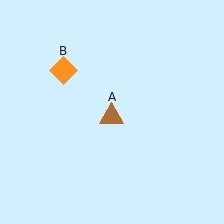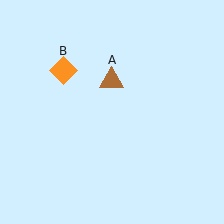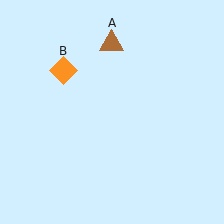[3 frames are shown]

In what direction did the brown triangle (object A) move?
The brown triangle (object A) moved up.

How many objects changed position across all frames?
1 object changed position: brown triangle (object A).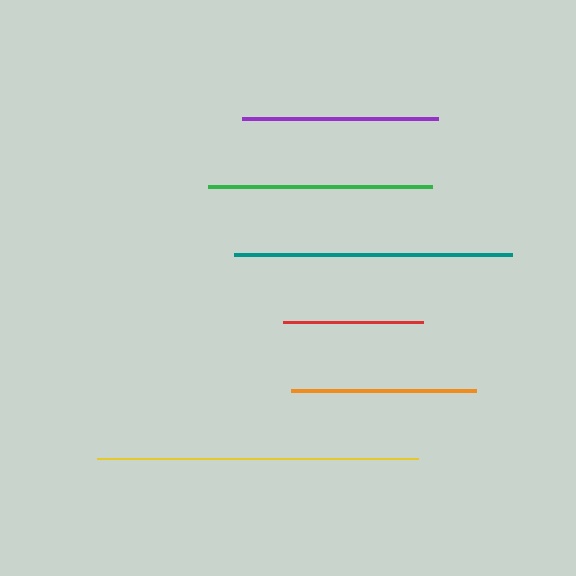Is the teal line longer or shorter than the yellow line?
The yellow line is longer than the teal line.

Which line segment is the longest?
The yellow line is the longest at approximately 321 pixels.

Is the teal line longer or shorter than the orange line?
The teal line is longer than the orange line.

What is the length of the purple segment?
The purple segment is approximately 196 pixels long.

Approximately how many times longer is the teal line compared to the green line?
The teal line is approximately 1.2 times the length of the green line.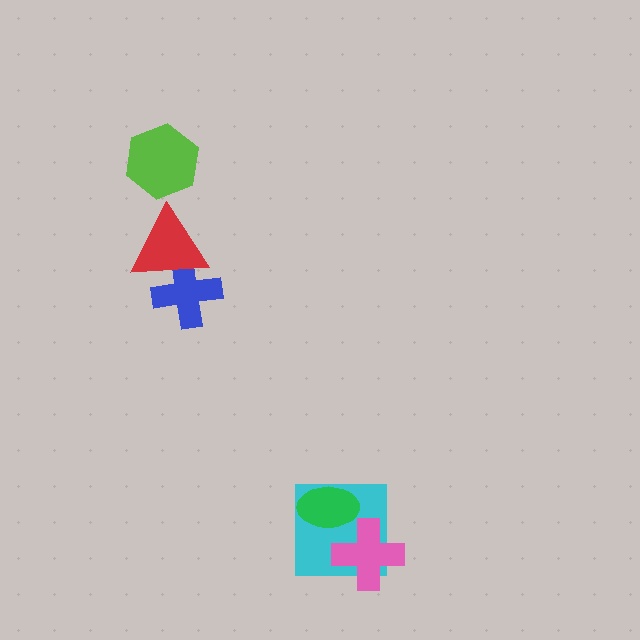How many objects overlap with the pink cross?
1 object overlaps with the pink cross.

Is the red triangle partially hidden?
No, no other shape covers it.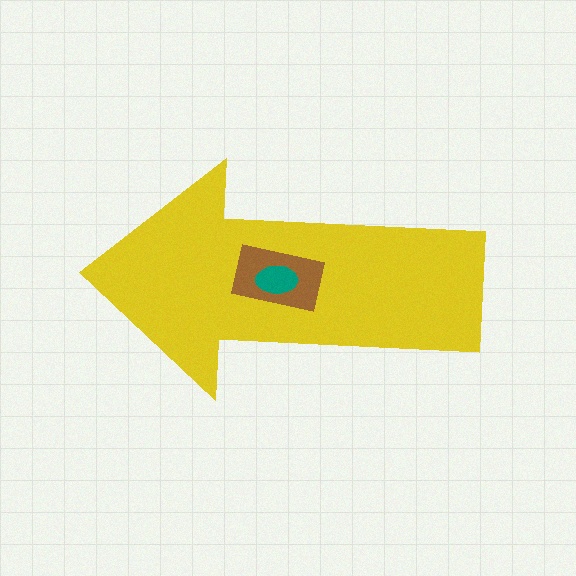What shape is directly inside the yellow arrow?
The brown rectangle.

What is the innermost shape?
The teal ellipse.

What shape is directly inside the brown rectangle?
The teal ellipse.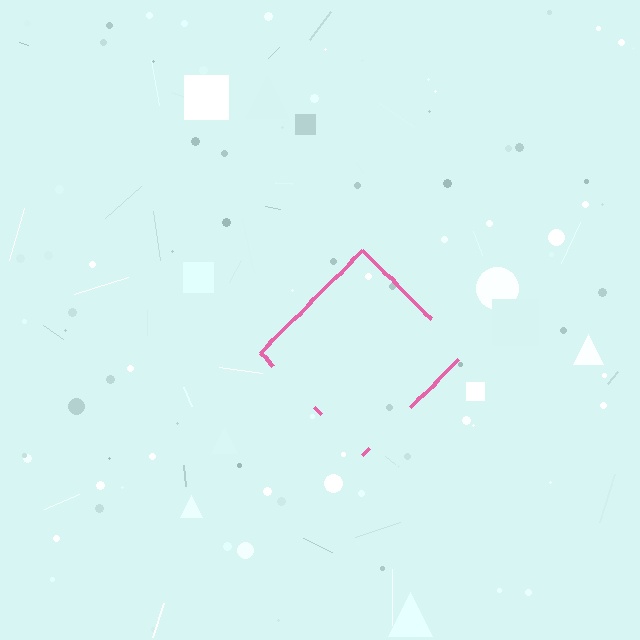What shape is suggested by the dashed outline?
The dashed outline suggests a diamond.